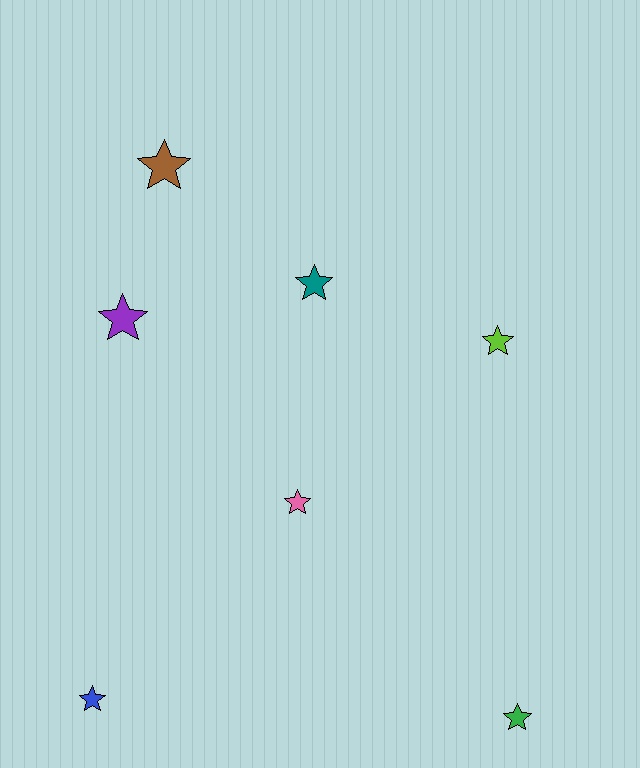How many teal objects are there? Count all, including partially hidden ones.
There is 1 teal object.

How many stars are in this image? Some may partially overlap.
There are 7 stars.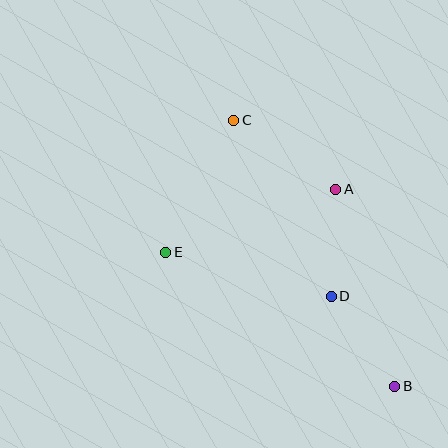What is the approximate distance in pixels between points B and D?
The distance between B and D is approximately 110 pixels.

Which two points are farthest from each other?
Points B and C are farthest from each other.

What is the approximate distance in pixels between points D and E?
The distance between D and E is approximately 171 pixels.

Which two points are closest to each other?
Points A and D are closest to each other.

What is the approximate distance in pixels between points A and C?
The distance between A and C is approximately 123 pixels.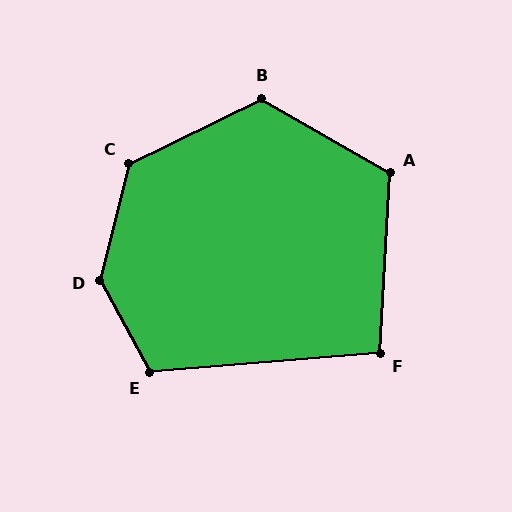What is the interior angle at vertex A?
Approximately 117 degrees (obtuse).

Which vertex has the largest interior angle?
D, at approximately 138 degrees.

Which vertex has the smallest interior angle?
F, at approximately 98 degrees.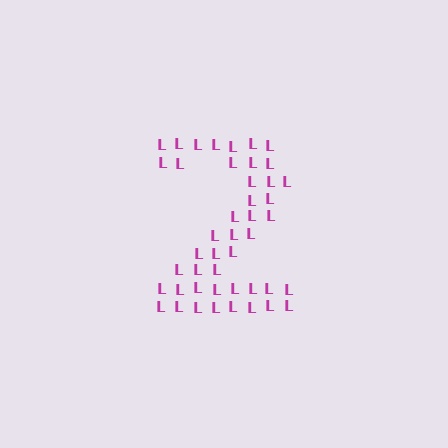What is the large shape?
The large shape is the digit 2.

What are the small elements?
The small elements are letter L's.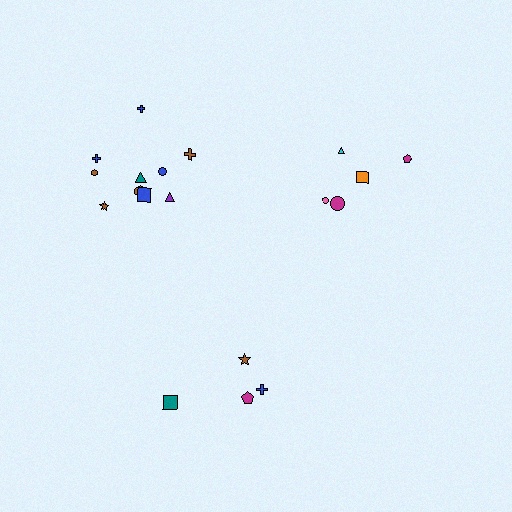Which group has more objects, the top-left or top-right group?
The top-left group.